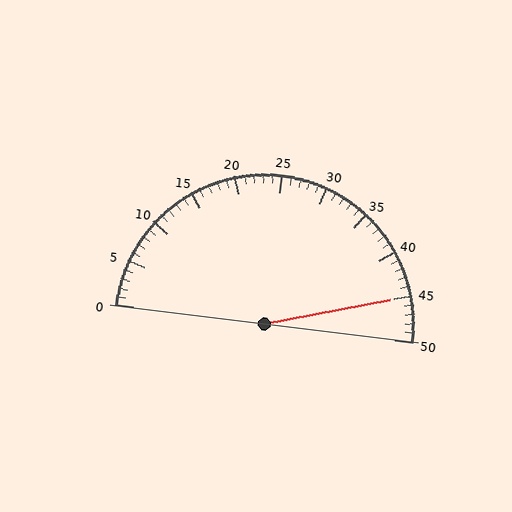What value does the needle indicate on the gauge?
The needle indicates approximately 45.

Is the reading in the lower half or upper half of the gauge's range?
The reading is in the upper half of the range (0 to 50).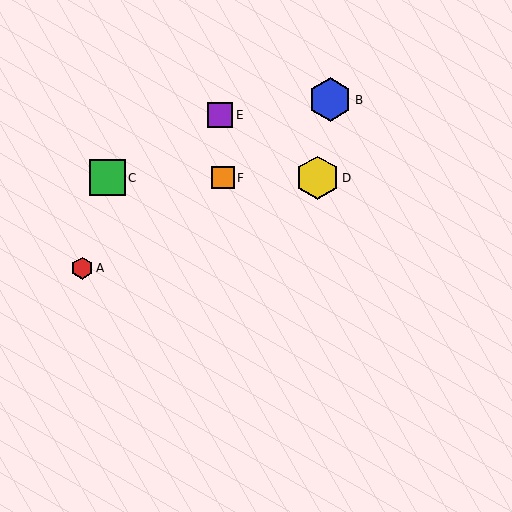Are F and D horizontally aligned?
Yes, both are at y≈178.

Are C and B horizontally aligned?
No, C is at y≈178 and B is at y≈100.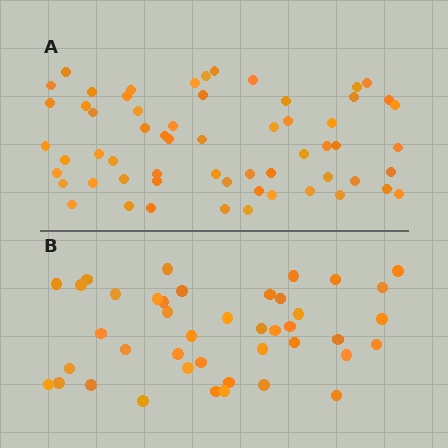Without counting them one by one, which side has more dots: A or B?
Region A (the top region) has more dots.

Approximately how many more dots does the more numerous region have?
Region A has approximately 20 more dots than region B.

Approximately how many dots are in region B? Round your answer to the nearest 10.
About 40 dots. (The exact count is 42, which rounds to 40.)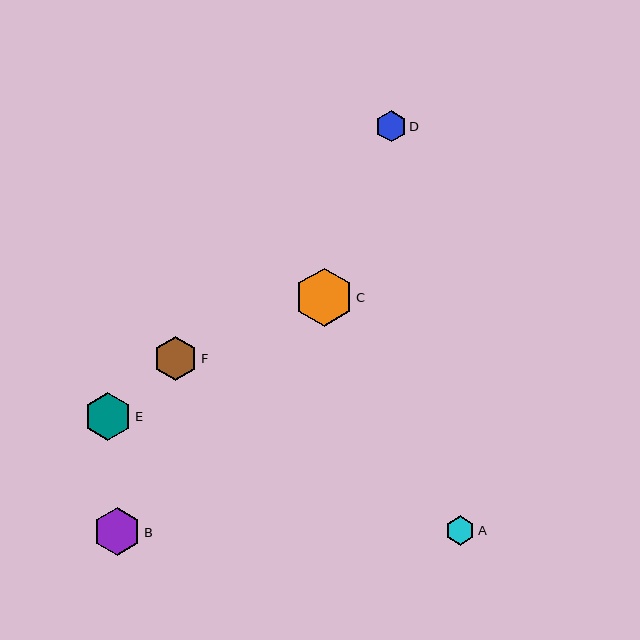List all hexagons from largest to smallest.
From largest to smallest: C, E, B, F, D, A.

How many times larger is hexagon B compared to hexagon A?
Hexagon B is approximately 1.6 times the size of hexagon A.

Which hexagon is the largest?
Hexagon C is the largest with a size of approximately 58 pixels.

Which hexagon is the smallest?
Hexagon A is the smallest with a size of approximately 29 pixels.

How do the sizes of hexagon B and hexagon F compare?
Hexagon B and hexagon F are approximately the same size.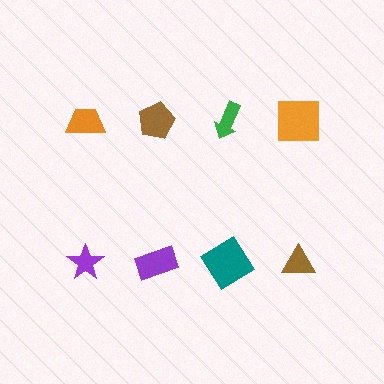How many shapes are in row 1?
4 shapes.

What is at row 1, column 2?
A brown pentagon.